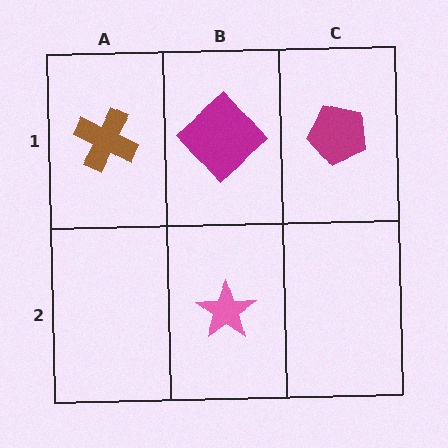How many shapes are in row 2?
1 shape.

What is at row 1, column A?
A brown cross.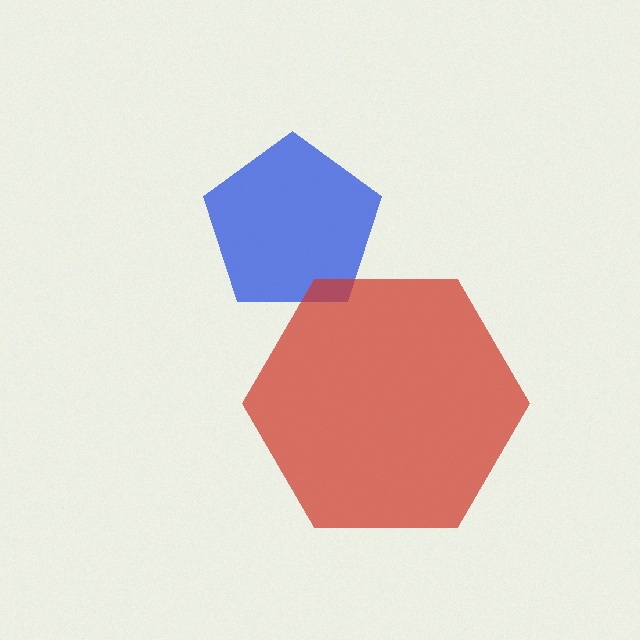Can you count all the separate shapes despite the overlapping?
Yes, there are 2 separate shapes.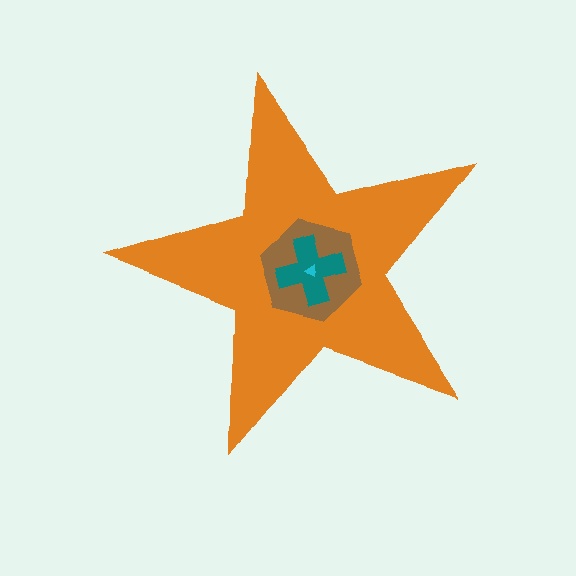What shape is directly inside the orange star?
The brown hexagon.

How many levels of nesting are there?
4.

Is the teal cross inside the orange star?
Yes.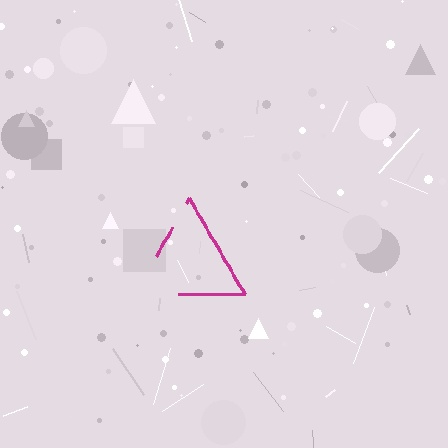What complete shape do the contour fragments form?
The contour fragments form a triangle.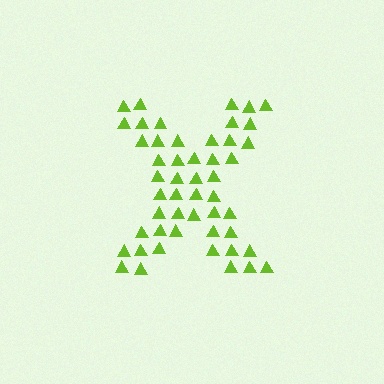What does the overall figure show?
The overall figure shows the letter X.